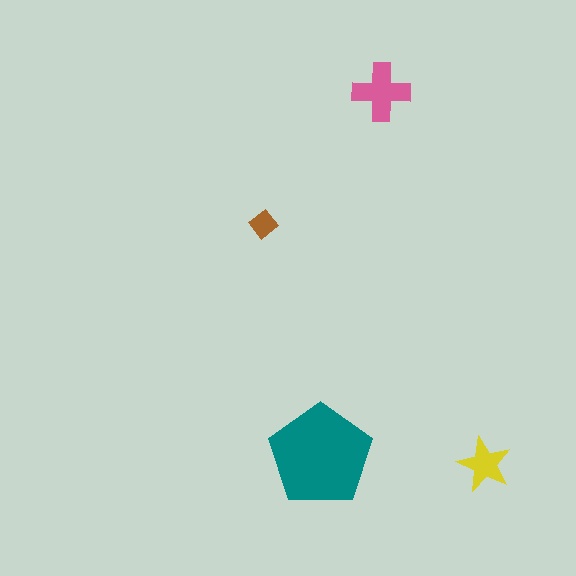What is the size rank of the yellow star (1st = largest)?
3rd.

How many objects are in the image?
There are 4 objects in the image.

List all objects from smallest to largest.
The brown diamond, the yellow star, the pink cross, the teal pentagon.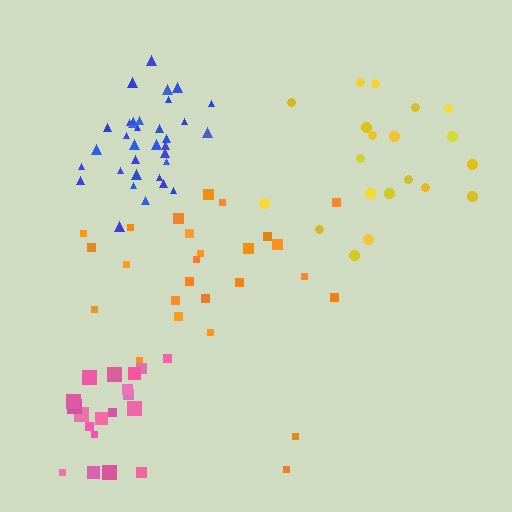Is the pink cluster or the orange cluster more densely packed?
Pink.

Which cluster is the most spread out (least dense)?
Orange.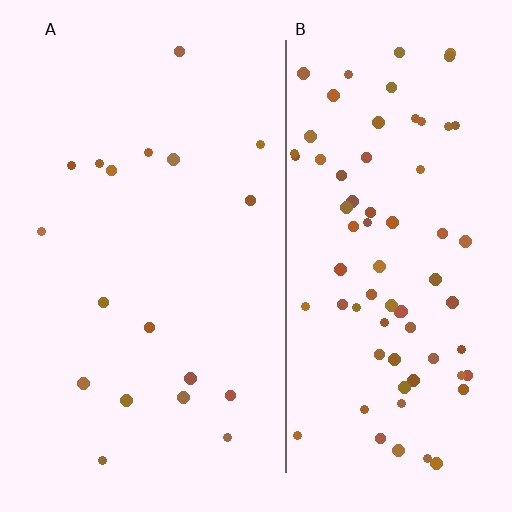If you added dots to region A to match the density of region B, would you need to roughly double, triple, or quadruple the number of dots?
Approximately quadruple.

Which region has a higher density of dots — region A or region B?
B (the right).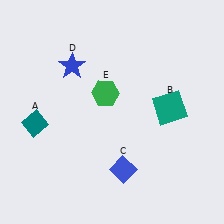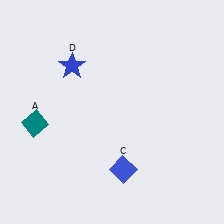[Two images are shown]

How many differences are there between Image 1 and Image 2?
There are 2 differences between the two images.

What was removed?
The green hexagon (E), the teal square (B) were removed in Image 2.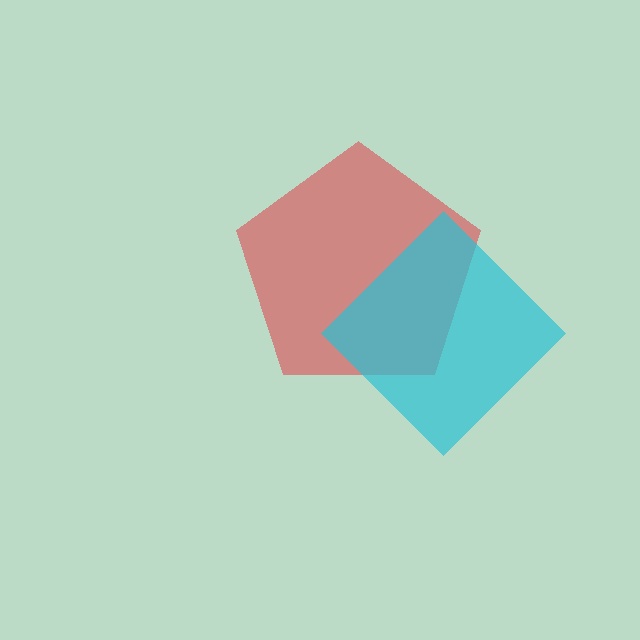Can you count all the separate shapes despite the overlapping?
Yes, there are 2 separate shapes.